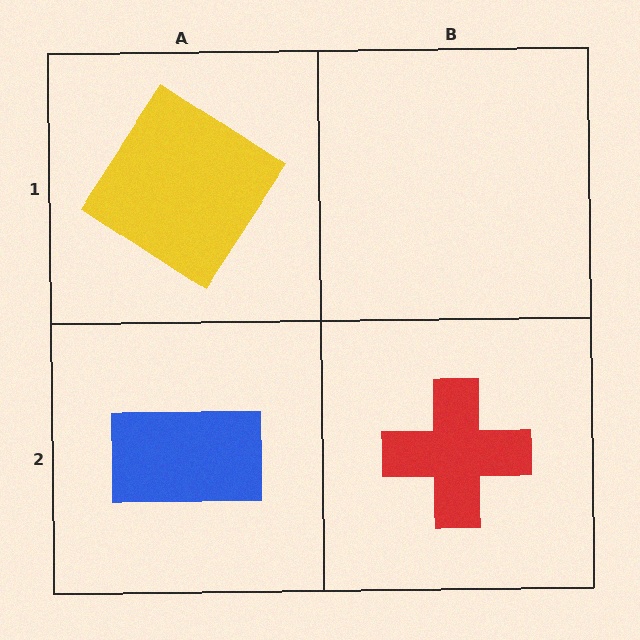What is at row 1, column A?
A yellow diamond.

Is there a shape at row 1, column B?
No, that cell is empty.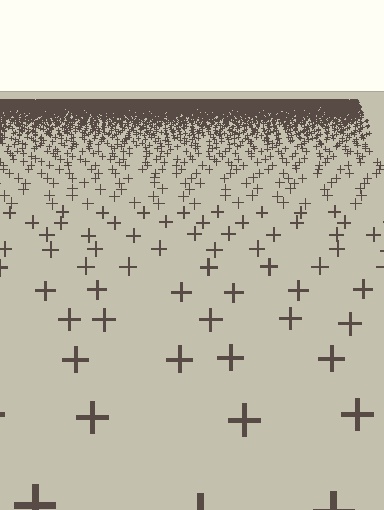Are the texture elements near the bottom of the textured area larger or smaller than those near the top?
Larger. Near the bottom, elements are closer to the viewer and appear at a bigger on-screen size.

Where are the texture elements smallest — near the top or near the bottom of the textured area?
Near the top.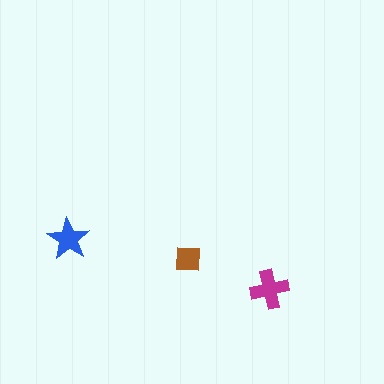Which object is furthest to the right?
The magenta cross is rightmost.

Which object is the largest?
The magenta cross.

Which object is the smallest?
The brown square.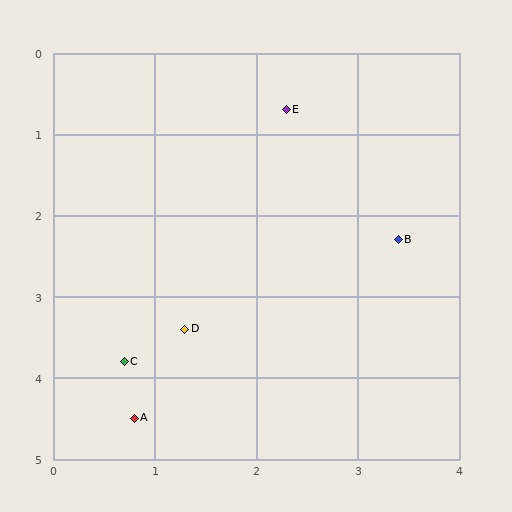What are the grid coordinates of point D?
Point D is at approximately (1.3, 3.4).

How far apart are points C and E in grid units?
Points C and E are about 3.5 grid units apart.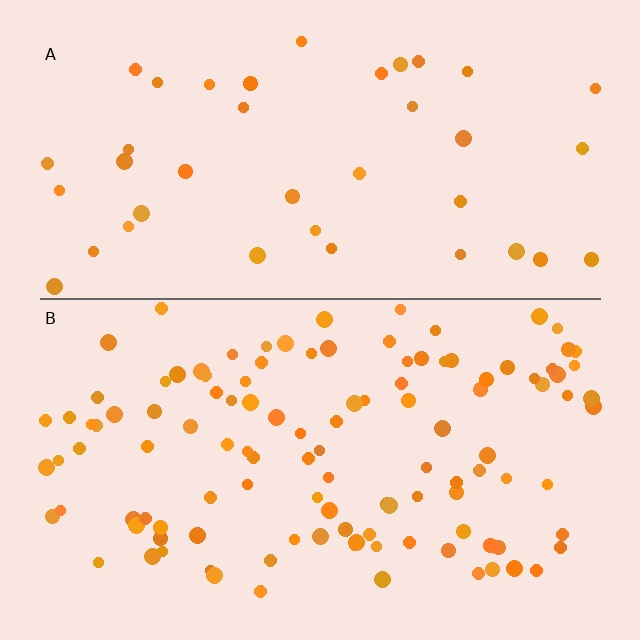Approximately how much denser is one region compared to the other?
Approximately 3.0× — region B over region A.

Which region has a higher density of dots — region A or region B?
B (the bottom).